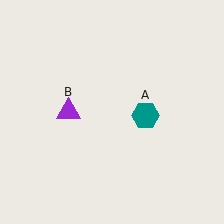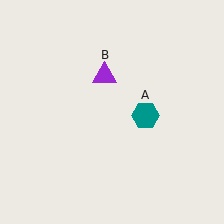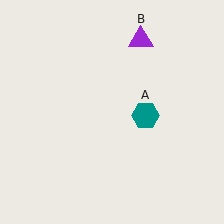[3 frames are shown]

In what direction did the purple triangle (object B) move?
The purple triangle (object B) moved up and to the right.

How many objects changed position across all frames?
1 object changed position: purple triangle (object B).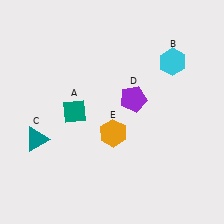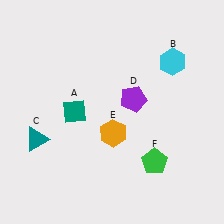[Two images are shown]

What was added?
A green pentagon (F) was added in Image 2.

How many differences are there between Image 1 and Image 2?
There is 1 difference between the two images.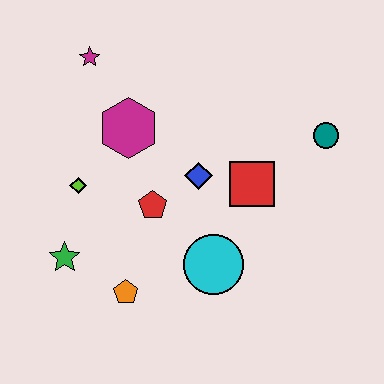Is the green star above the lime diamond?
No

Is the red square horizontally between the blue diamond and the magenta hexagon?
No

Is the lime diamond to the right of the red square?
No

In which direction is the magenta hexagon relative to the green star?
The magenta hexagon is above the green star.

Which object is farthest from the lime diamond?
The teal circle is farthest from the lime diamond.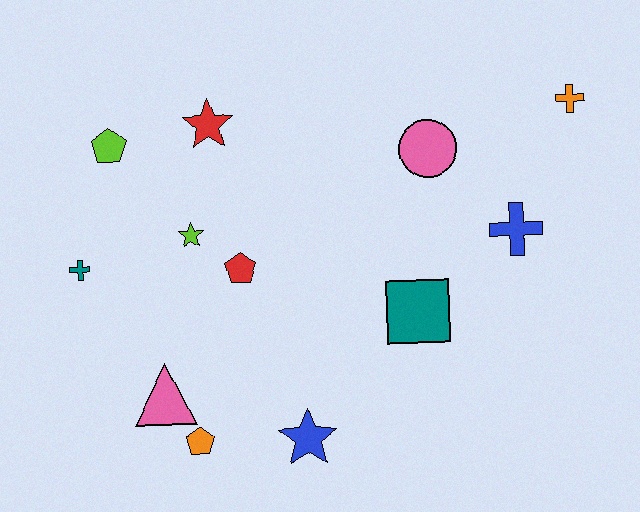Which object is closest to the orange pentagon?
The pink triangle is closest to the orange pentagon.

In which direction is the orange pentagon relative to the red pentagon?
The orange pentagon is below the red pentagon.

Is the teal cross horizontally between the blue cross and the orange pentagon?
No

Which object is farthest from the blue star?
The orange cross is farthest from the blue star.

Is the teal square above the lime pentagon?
No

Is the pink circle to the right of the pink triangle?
Yes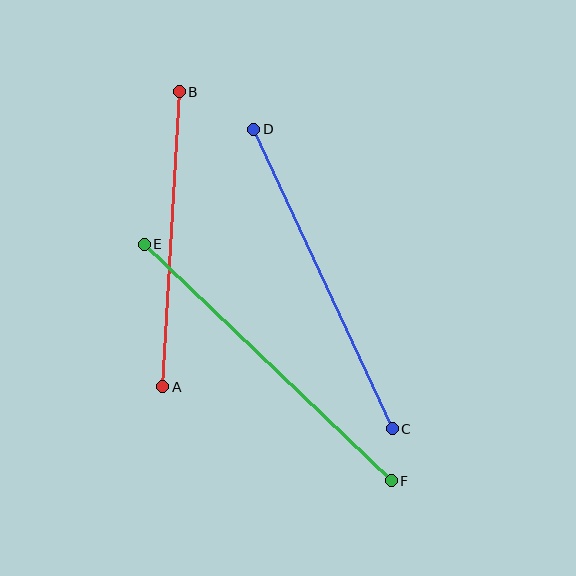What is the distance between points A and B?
The distance is approximately 295 pixels.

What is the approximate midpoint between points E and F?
The midpoint is at approximately (268, 363) pixels.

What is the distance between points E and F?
The distance is approximately 342 pixels.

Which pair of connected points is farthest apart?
Points E and F are farthest apart.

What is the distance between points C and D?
The distance is approximately 330 pixels.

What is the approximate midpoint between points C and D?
The midpoint is at approximately (323, 279) pixels.